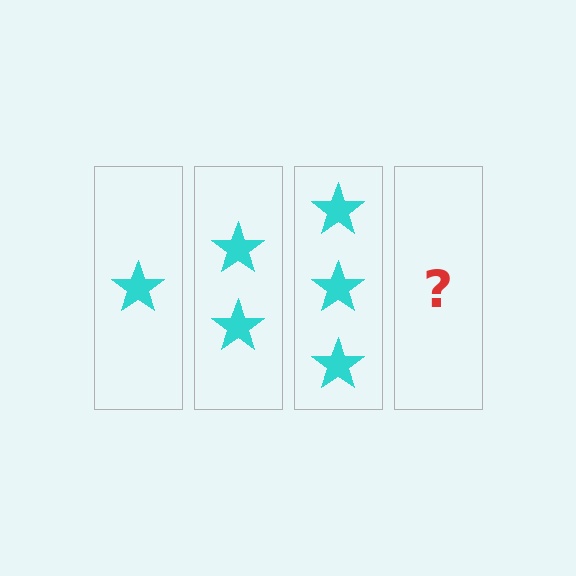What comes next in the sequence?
The next element should be 4 stars.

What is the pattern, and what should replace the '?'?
The pattern is that each step adds one more star. The '?' should be 4 stars.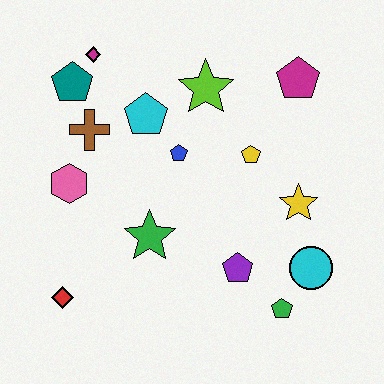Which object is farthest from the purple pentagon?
The magenta diamond is farthest from the purple pentagon.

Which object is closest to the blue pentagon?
The cyan pentagon is closest to the blue pentagon.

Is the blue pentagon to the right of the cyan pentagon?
Yes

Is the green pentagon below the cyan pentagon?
Yes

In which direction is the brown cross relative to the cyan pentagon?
The brown cross is to the left of the cyan pentagon.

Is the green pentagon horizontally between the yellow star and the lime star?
Yes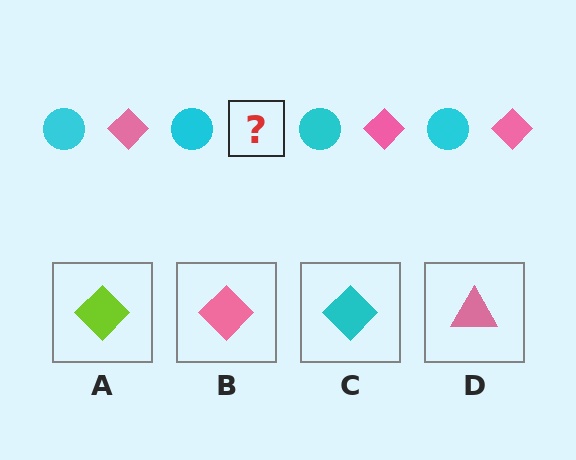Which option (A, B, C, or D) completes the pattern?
B.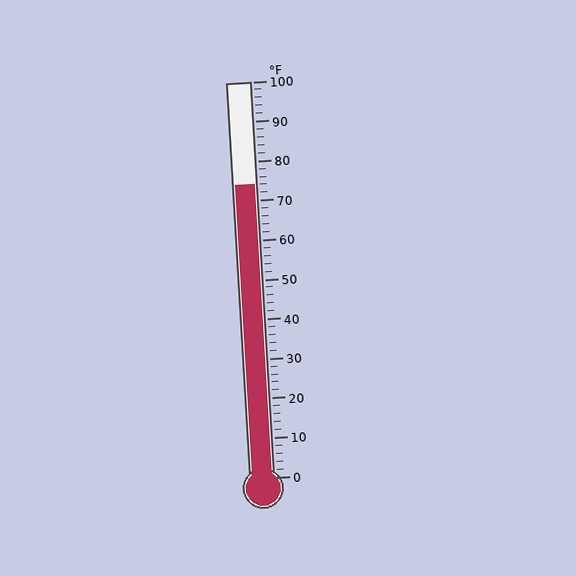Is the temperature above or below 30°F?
The temperature is above 30°F.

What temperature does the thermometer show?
The thermometer shows approximately 74°F.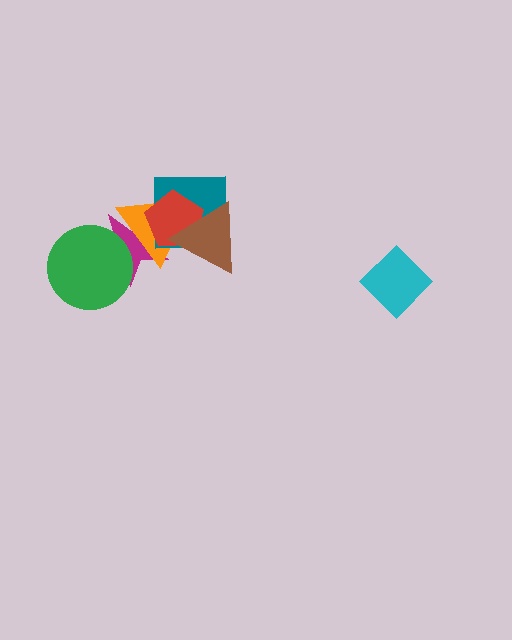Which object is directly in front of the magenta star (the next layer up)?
The green circle is directly in front of the magenta star.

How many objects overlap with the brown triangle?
3 objects overlap with the brown triangle.